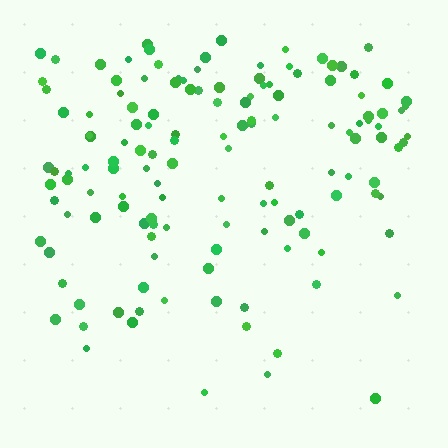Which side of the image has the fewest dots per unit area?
The bottom.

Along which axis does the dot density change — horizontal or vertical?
Vertical.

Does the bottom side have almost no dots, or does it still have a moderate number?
Still a moderate number, just noticeably fewer than the top.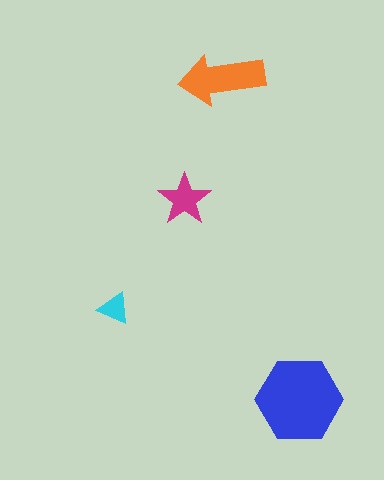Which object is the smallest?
The cyan triangle.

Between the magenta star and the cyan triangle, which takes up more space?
The magenta star.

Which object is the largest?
The blue hexagon.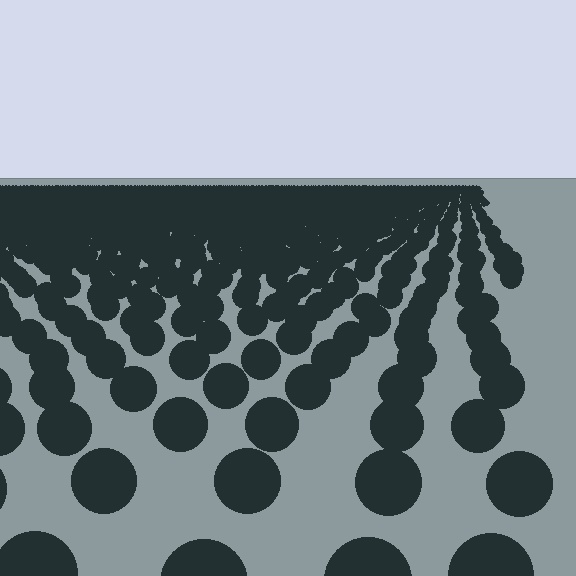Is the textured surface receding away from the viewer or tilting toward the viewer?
The surface is receding away from the viewer. Texture elements get smaller and denser toward the top.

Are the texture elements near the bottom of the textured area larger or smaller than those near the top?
Larger. Near the bottom, elements are closer to the viewer and appear at a bigger on-screen size.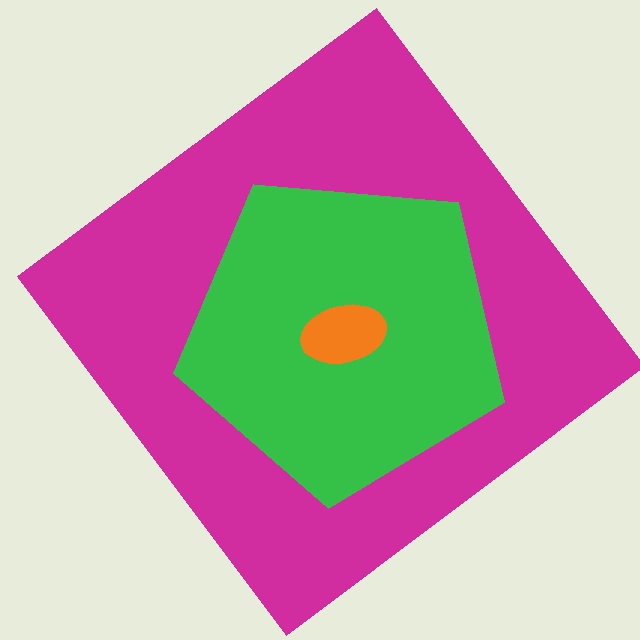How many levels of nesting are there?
3.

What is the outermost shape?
The magenta diamond.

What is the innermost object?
The orange ellipse.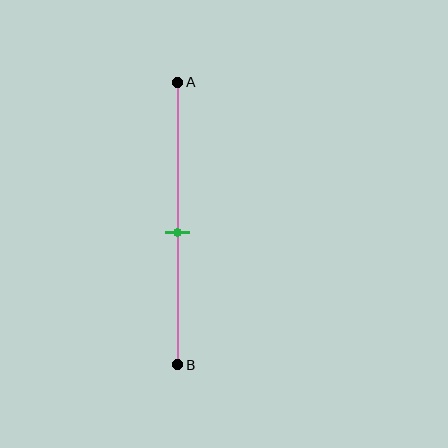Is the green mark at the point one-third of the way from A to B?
No, the mark is at about 55% from A, not at the 33% one-third point.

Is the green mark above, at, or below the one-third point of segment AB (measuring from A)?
The green mark is below the one-third point of segment AB.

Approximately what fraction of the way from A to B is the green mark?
The green mark is approximately 55% of the way from A to B.